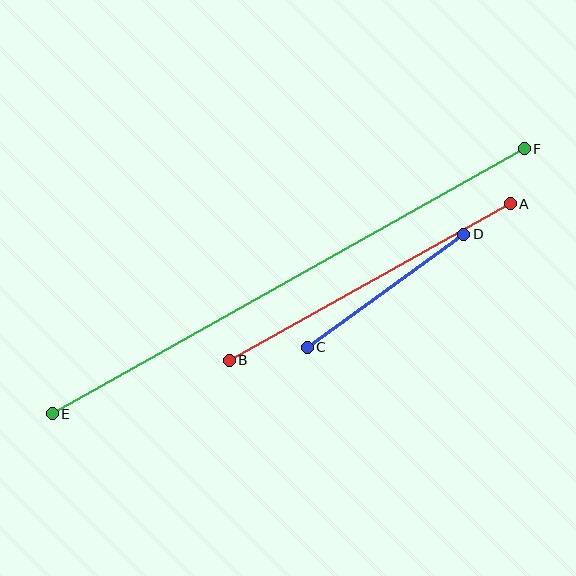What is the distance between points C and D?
The distance is approximately 193 pixels.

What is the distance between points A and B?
The distance is approximately 322 pixels.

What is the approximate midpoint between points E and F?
The midpoint is at approximately (288, 281) pixels.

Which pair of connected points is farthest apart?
Points E and F are farthest apart.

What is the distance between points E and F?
The distance is approximately 541 pixels.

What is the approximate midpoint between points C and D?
The midpoint is at approximately (385, 291) pixels.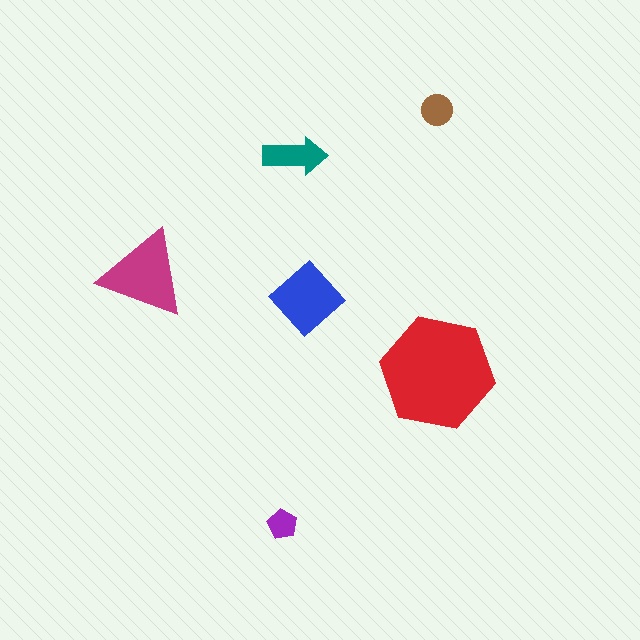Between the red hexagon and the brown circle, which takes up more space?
The red hexagon.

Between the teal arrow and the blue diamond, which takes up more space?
The blue diamond.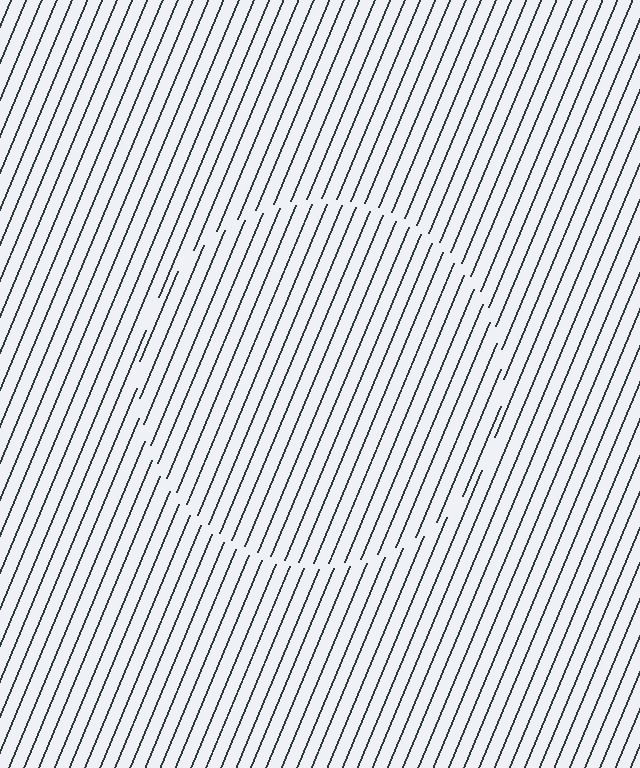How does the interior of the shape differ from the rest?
The interior of the shape contains the same grating, shifted by half a period — the contour is defined by the phase discontinuity where line-ends from the inner and outer gratings abut.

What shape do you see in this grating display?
An illusory circle. The interior of the shape contains the same grating, shifted by half a period — the contour is defined by the phase discontinuity where line-ends from the inner and outer gratings abut.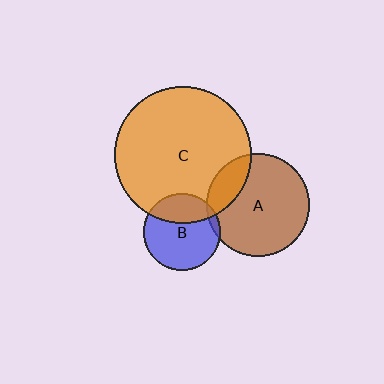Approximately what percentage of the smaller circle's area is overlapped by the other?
Approximately 30%.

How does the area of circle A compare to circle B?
Approximately 1.8 times.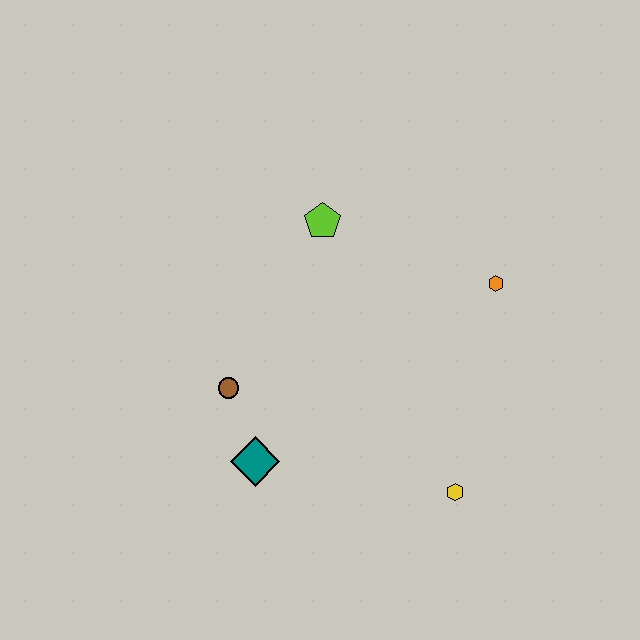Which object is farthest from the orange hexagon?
The teal diamond is farthest from the orange hexagon.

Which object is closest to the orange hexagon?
The lime pentagon is closest to the orange hexagon.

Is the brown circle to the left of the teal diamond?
Yes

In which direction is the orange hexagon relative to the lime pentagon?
The orange hexagon is to the right of the lime pentagon.